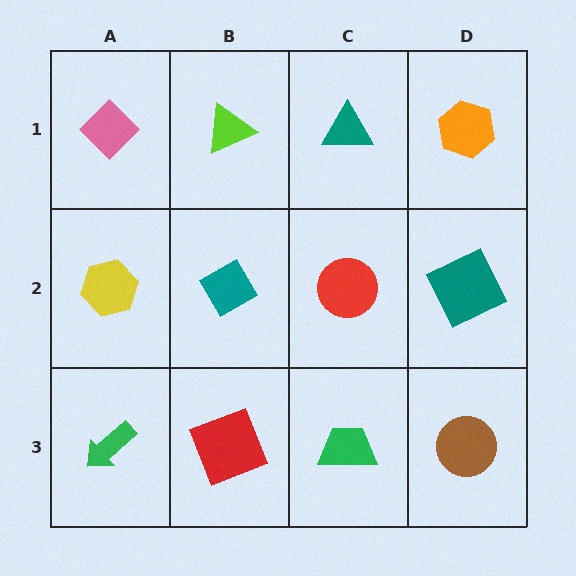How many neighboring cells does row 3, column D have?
2.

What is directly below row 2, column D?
A brown circle.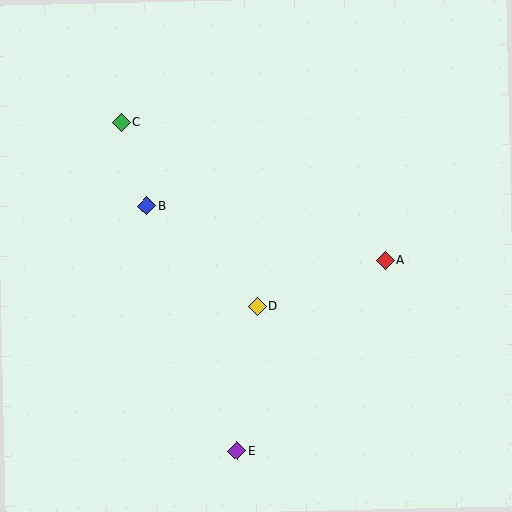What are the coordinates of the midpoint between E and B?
The midpoint between E and B is at (192, 329).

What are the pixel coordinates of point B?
Point B is at (147, 206).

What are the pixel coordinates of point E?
Point E is at (237, 451).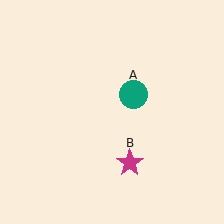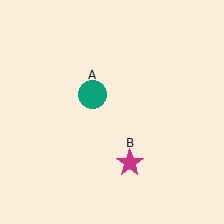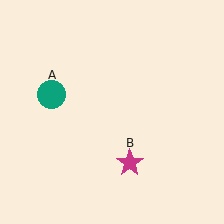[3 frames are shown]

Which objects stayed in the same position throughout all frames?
Magenta star (object B) remained stationary.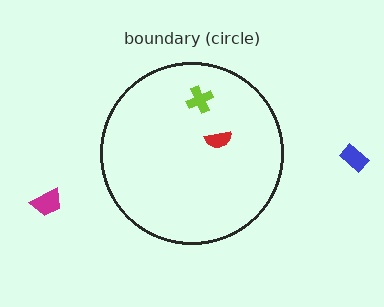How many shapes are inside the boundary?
2 inside, 2 outside.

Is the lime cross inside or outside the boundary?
Inside.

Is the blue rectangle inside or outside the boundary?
Outside.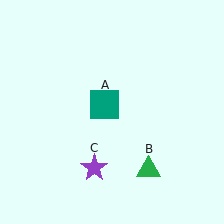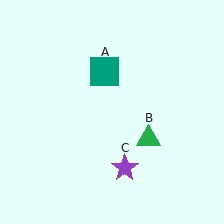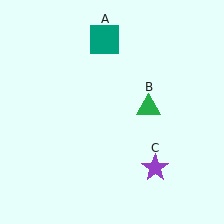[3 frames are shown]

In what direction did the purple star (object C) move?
The purple star (object C) moved right.